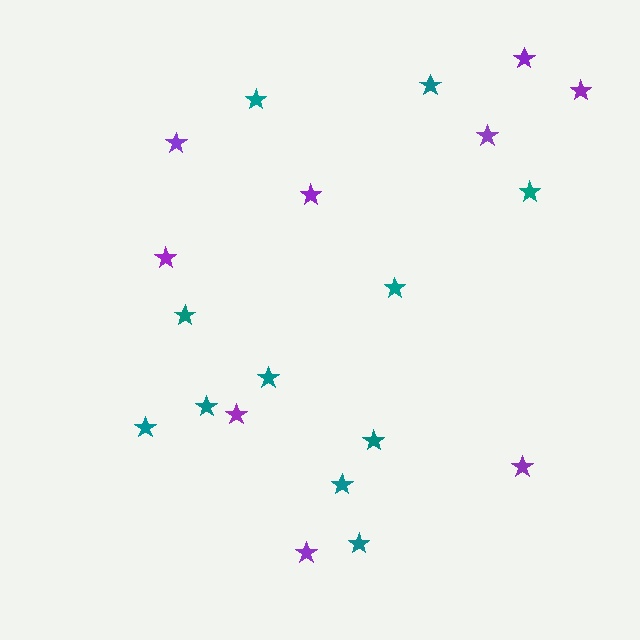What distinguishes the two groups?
There are 2 groups: one group of teal stars (11) and one group of purple stars (9).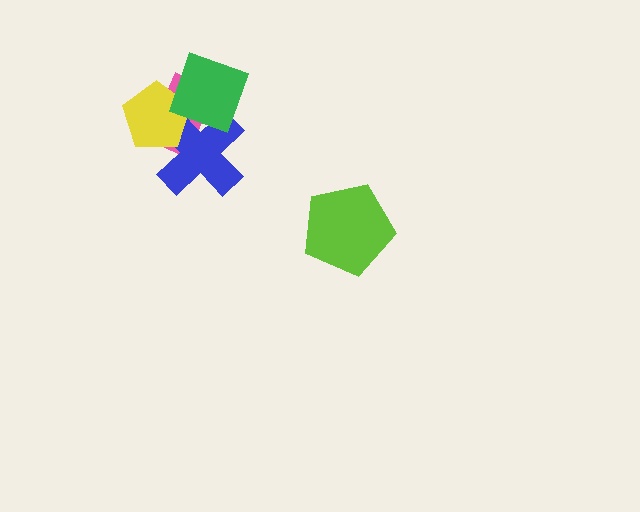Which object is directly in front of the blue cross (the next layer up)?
The yellow pentagon is directly in front of the blue cross.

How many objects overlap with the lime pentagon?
0 objects overlap with the lime pentagon.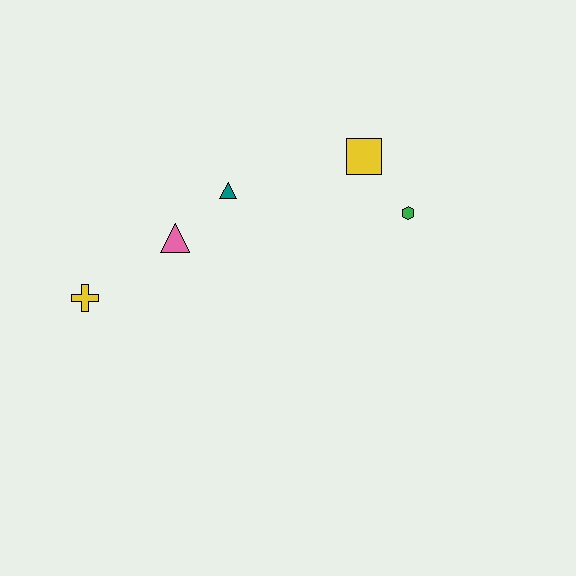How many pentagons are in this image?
There are no pentagons.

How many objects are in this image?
There are 5 objects.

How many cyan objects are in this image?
There are no cyan objects.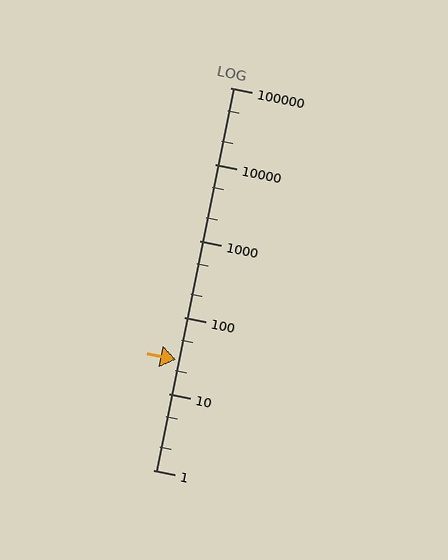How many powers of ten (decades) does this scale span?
The scale spans 5 decades, from 1 to 100000.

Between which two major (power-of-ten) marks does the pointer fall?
The pointer is between 10 and 100.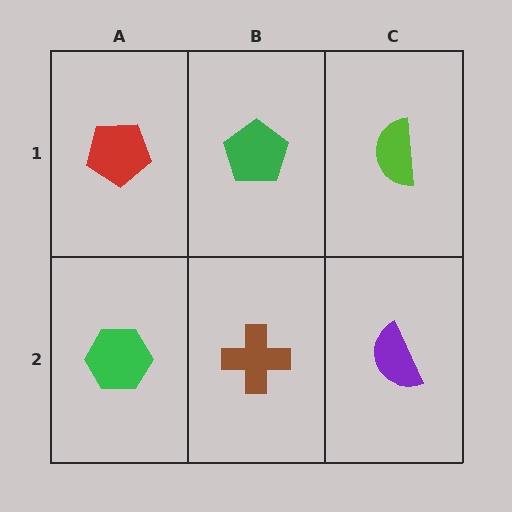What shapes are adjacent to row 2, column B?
A green pentagon (row 1, column B), a green hexagon (row 2, column A), a purple semicircle (row 2, column C).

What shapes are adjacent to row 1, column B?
A brown cross (row 2, column B), a red pentagon (row 1, column A), a lime semicircle (row 1, column C).